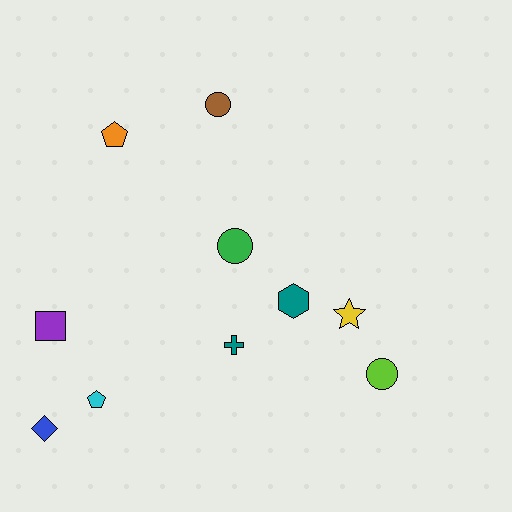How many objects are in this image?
There are 10 objects.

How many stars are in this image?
There is 1 star.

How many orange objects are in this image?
There is 1 orange object.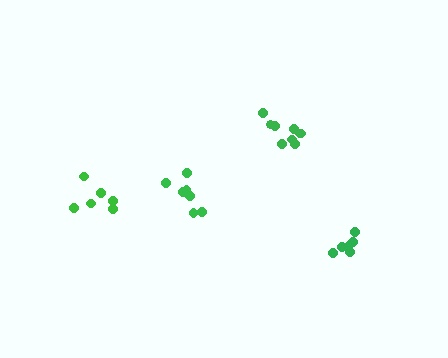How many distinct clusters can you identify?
There are 4 distinct clusters.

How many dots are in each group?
Group 1: 6 dots, Group 2: 7 dots, Group 3: 6 dots, Group 4: 9 dots (28 total).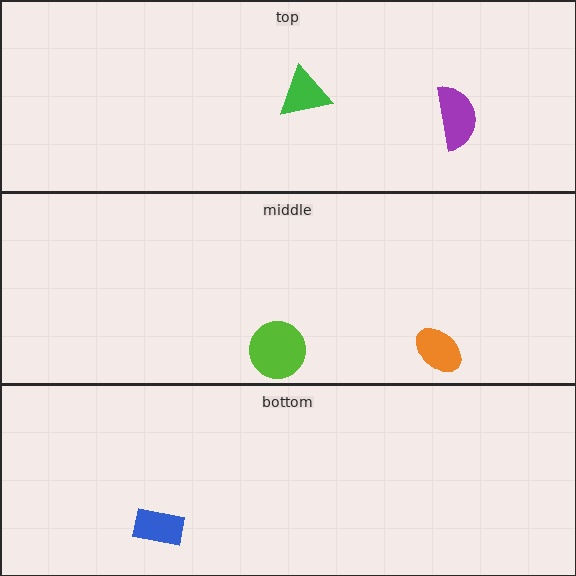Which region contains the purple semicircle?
The top region.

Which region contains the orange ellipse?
The middle region.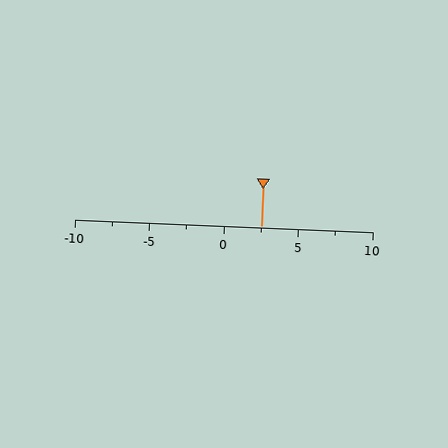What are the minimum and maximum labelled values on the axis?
The axis runs from -10 to 10.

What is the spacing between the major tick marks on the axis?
The major ticks are spaced 5 apart.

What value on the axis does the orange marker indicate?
The marker indicates approximately 2.5.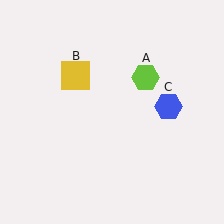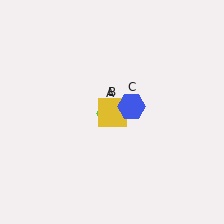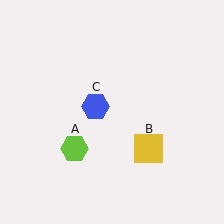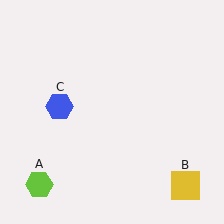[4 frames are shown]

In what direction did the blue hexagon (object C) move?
The blue hexagon (object C) moved left.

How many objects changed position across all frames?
3 objects changed position: lime hexagon (object A), yellow square (object B), blue hexagon (object C).